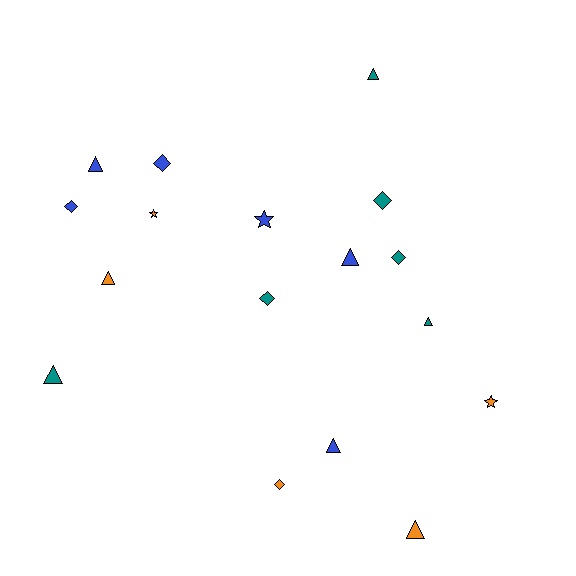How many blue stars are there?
There is 1 blue star.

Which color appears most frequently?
Teal, with 6 objects.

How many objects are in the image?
There are 17 objects.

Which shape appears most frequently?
Triangle, with 8 objects.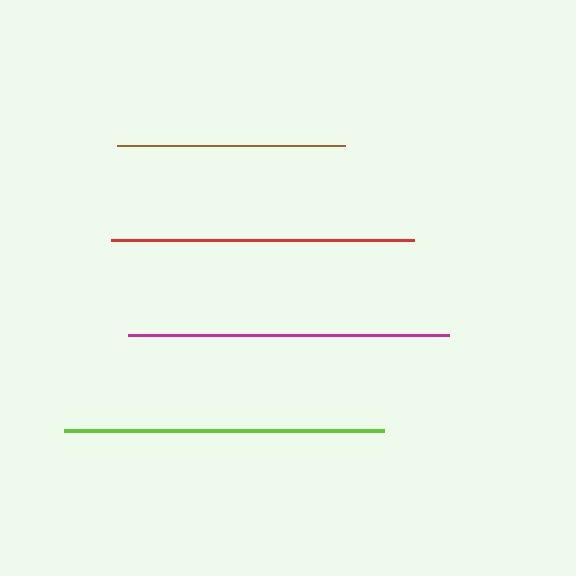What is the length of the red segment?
The red segment is approximately 303 pixels long.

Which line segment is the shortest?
The brown line is the shortest at approximately 228 pixels.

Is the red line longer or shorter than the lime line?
The lime line is longer than the red line.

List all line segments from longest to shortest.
From longest to shortest: magenta, lime, red, brown.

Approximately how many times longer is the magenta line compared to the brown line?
The magenta line is approximately 1.4 times the length of the brown line.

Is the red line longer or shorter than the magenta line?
The magenta line is longer than the red line.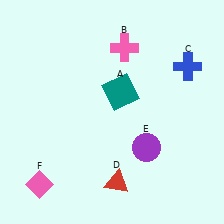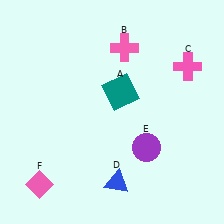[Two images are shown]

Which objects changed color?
C changed from blue to pink. D changed from red to blue.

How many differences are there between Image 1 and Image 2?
There are 2 differences between the two images.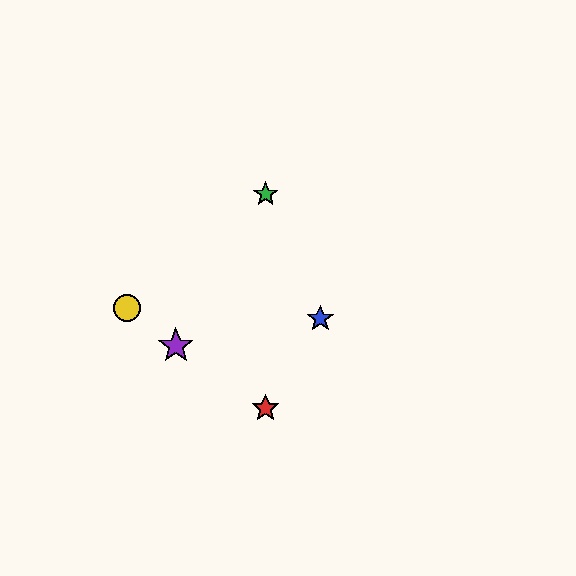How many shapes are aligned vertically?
2 shapes (the red star, the green star) are aligned vertically.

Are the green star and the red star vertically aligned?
Yes, both are at x≈266.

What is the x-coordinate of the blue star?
The blue star is at x≈320.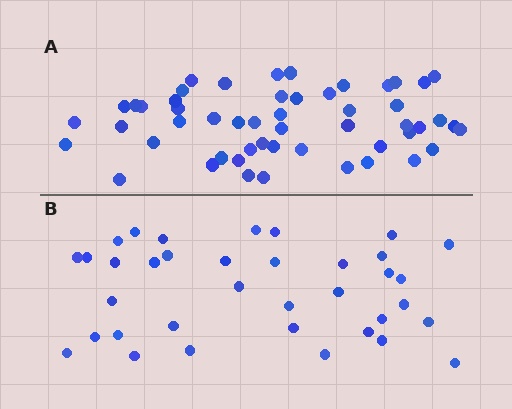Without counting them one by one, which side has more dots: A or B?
Region A (the top region) has more dots.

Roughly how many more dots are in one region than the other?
Region A has approximately 15 more dots than region B.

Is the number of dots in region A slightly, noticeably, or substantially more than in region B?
Region A has noticeably more, but not dramatically so. The ratio is roughly 1.4 to 1.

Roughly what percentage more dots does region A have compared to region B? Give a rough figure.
About 45% more.